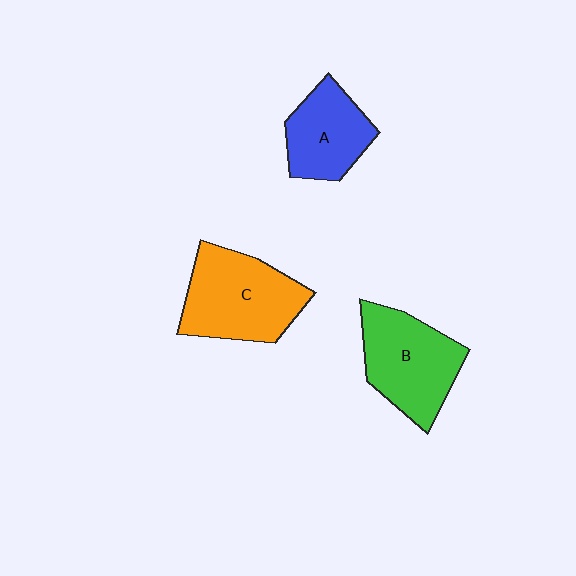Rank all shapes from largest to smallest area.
From largest to smallest: C (orange), B (green), A (blue).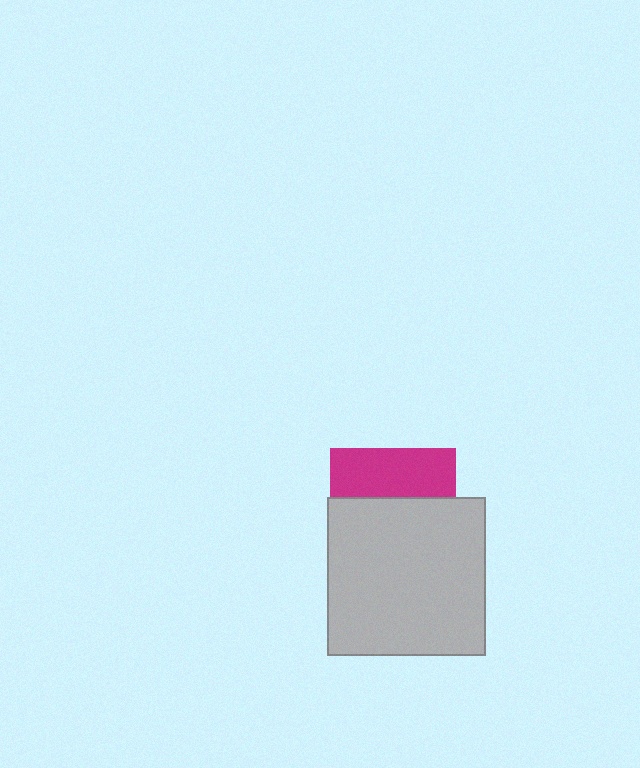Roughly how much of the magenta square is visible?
A small part of it is visible (roughly 39%).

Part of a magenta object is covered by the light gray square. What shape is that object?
It is a square.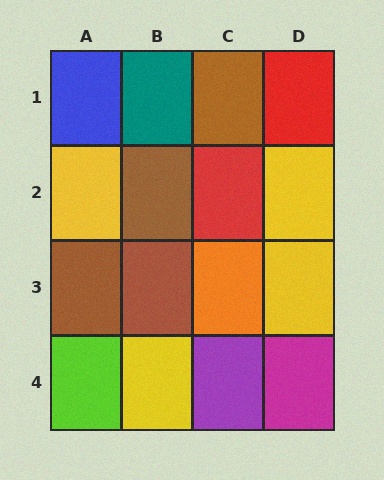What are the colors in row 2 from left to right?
Yellow, brown, red, yellow.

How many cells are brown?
4 cells are brown.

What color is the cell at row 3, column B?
Brown.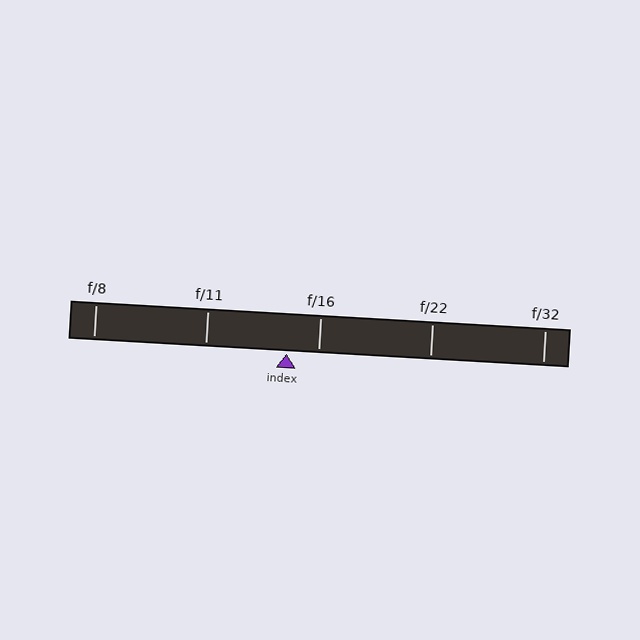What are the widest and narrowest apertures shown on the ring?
The widest aperture shown is f/8 and the narrowest is f/32.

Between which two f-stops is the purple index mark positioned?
The index mark is between f/11 and f/16.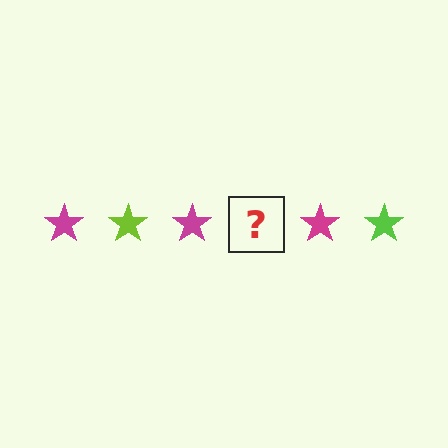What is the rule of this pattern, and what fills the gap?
The rule is that the pattern cycles through magenta, lime stars. The gap should be filled with a lime star.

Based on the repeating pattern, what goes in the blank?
The blank should be a lime star.